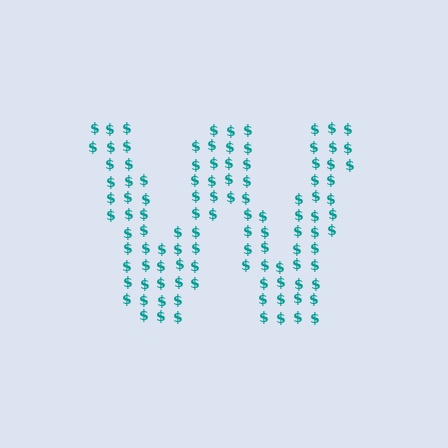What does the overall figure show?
The overall figure shows the letter W.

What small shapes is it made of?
It is made of small dollar signs.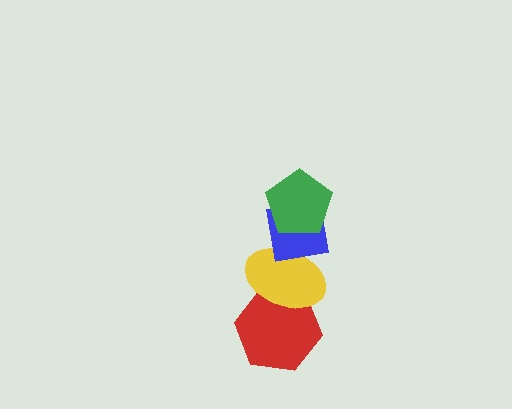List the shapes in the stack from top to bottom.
From top to bottom: the green pentagon, the blue square, the yellow ellipse, the red hexagon.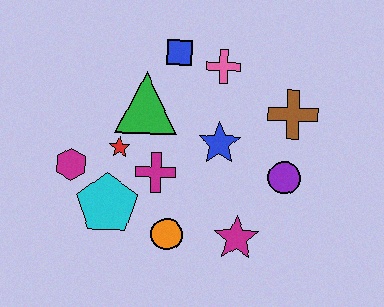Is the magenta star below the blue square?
Yes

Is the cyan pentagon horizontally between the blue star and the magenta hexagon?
Yes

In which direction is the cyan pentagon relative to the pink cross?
The cyan pentagon is below the pink cross.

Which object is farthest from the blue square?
The magenta star is farthest from the blue square.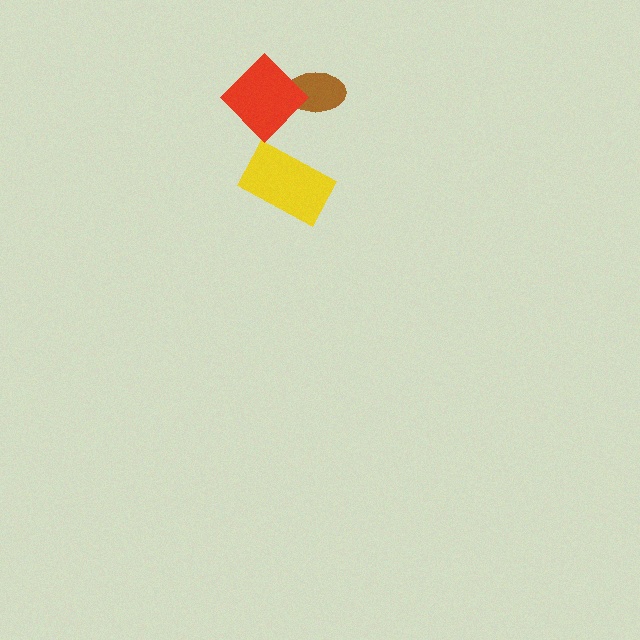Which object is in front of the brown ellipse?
The red diamond is in front of the brown ellipse.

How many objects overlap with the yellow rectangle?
0 objects overlap with the yellow rectangle.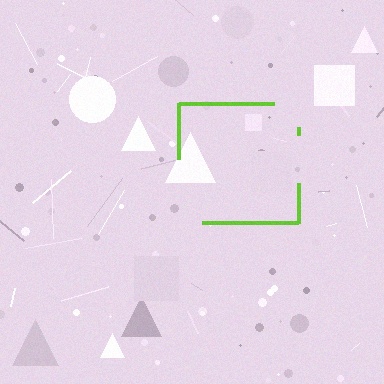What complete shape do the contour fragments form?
The contour fragments form a square.